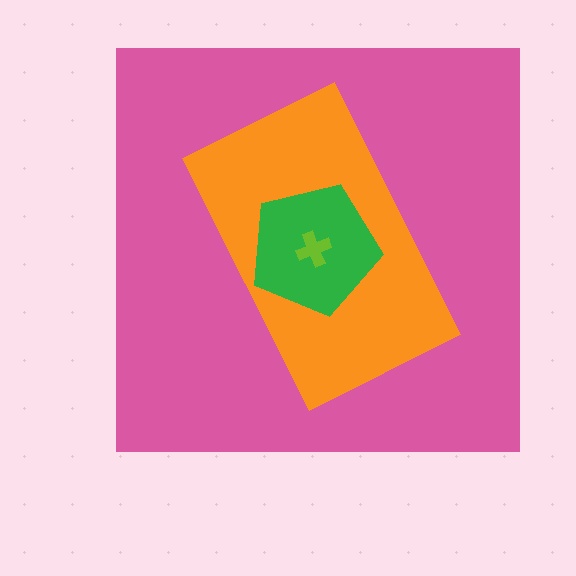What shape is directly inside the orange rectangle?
The green pentagon.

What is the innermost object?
The lime cross.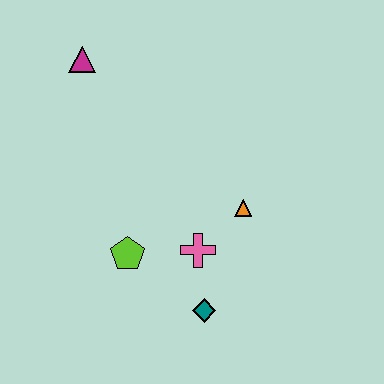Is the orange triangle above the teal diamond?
Yes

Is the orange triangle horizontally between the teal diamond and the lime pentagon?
No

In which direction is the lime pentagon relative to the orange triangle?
The lime pentagon is to the left of the orange triangle.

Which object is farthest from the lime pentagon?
The magenta triangle is farthest from the lime pentagon.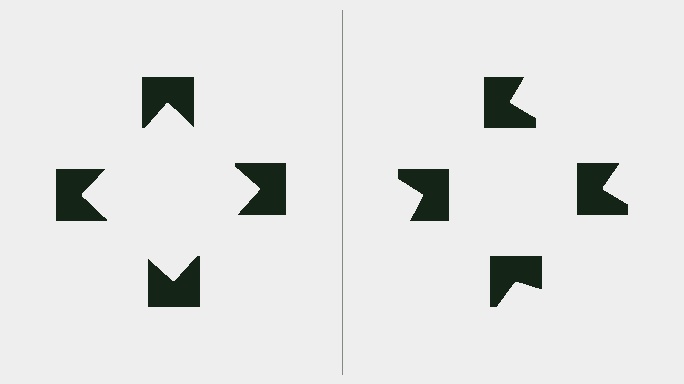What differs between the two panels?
The notched squares are positioned identically on both sides; only the wedge orientations differ. On the left they align to a square; on the right they are misaligned.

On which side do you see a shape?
An illusory square appears on the left side. On the right side the wedge cuts are rotated, so no coherent shape forms.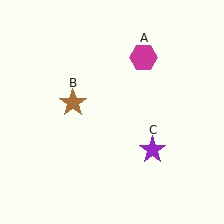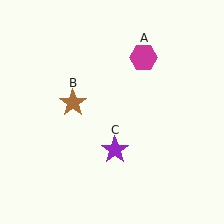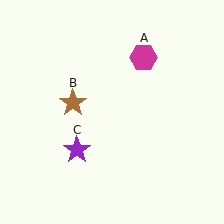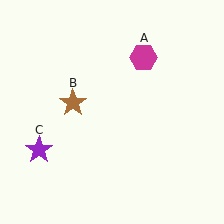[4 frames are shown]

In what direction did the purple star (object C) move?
The purple star (object C) moved left.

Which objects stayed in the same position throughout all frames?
Magenta hexagon (object A) and brown star (object B) remained stationary.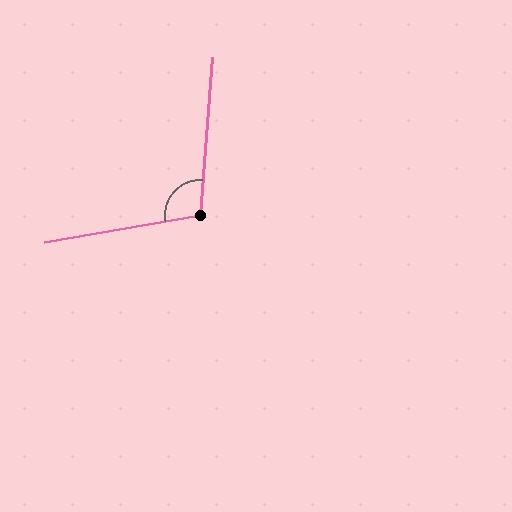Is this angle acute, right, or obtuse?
It is obtuse.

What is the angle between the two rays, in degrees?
Approximately 104 degrees.